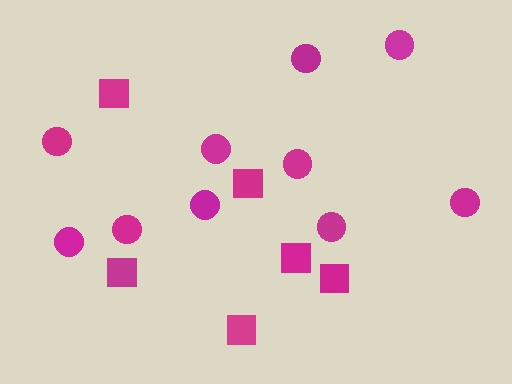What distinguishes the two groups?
There are 2 groups: one group of squares (6) and one group of circles (10).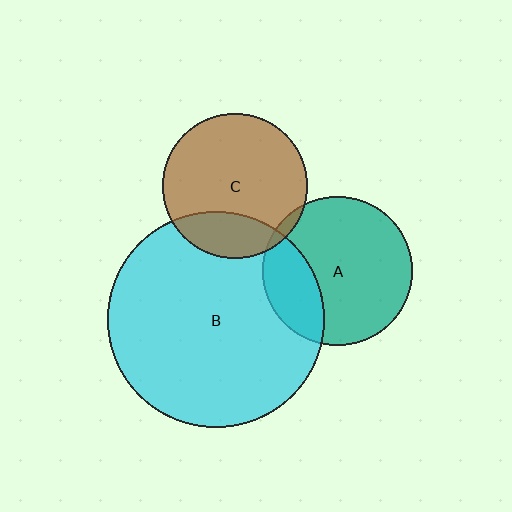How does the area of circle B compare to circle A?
Approximately 2.1 times.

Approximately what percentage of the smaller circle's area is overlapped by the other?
Approximately 5%.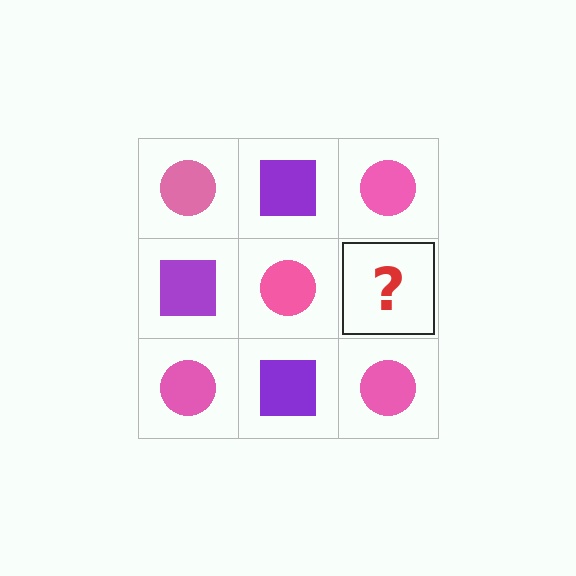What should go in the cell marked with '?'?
The missing cell should contain a purple square.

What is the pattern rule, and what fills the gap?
The rule is that it alternates pink circle and purple square in a checkerboard pattern. The gap should be filled with a purple square.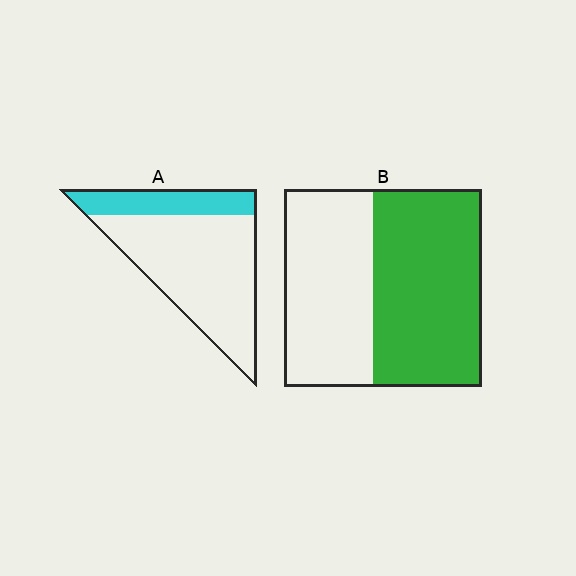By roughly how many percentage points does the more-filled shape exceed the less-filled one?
By roughly 30 percentage points (B over A).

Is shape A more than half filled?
No.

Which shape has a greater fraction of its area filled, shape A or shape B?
Shape B.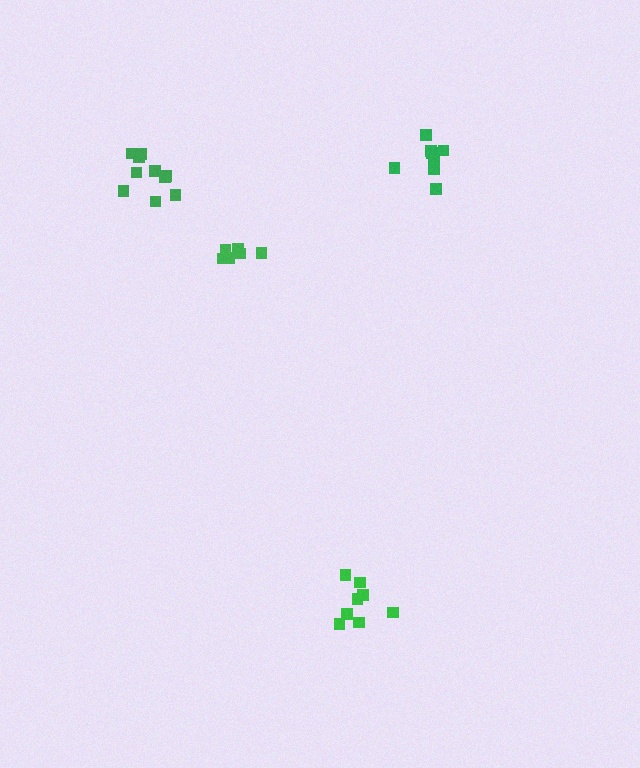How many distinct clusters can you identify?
There are 4 distinct clusters.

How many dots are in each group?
Group 1: 9 dots, Group 2: 8 dots, Group 3: 7 dots, Group 4: 10 dots (34 total).